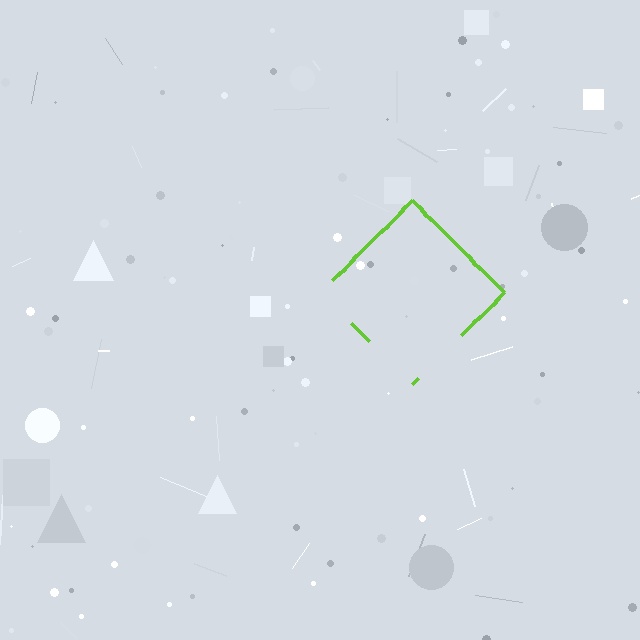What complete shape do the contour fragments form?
The contour fragments form a diamond.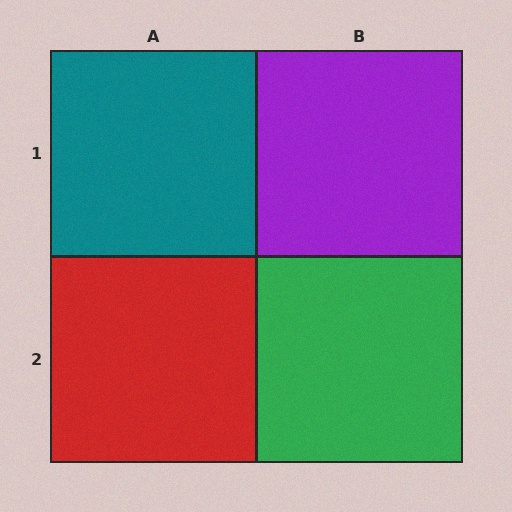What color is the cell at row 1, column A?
Teal.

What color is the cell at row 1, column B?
Purple.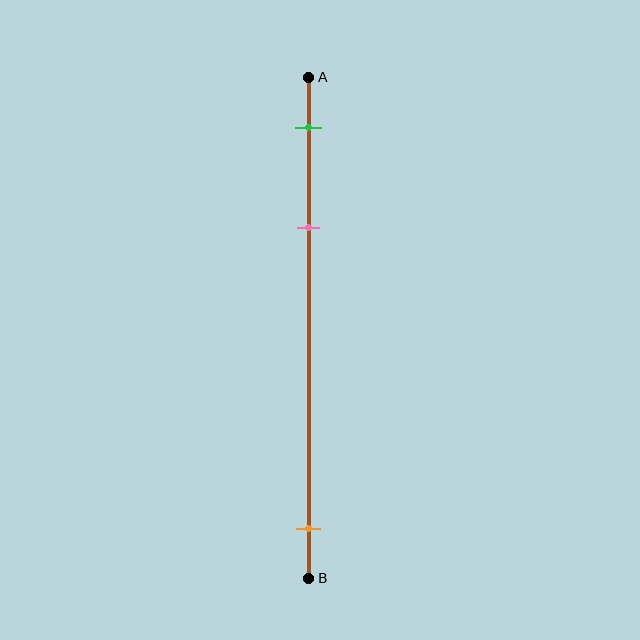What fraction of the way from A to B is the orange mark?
The orange mark is approximately 90% (0.9) of the way from A to B.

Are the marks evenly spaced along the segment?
No, the marks are not evenly spaced.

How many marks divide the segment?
There are 3 marks dividing the segment.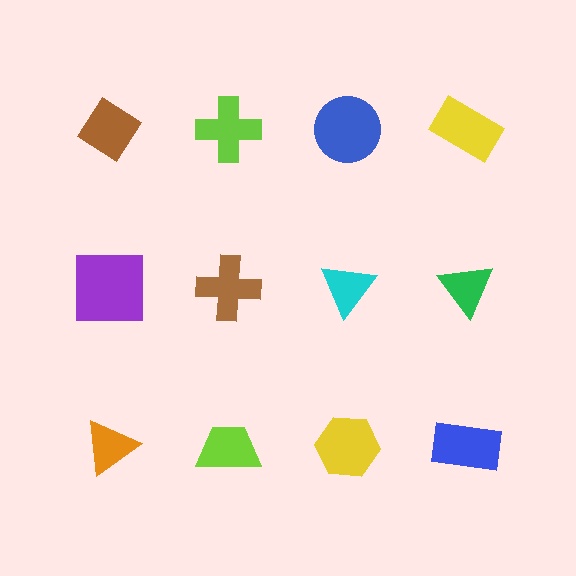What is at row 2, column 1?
A purple square.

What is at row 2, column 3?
A cyan triangle.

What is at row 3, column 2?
A lime trapezoid.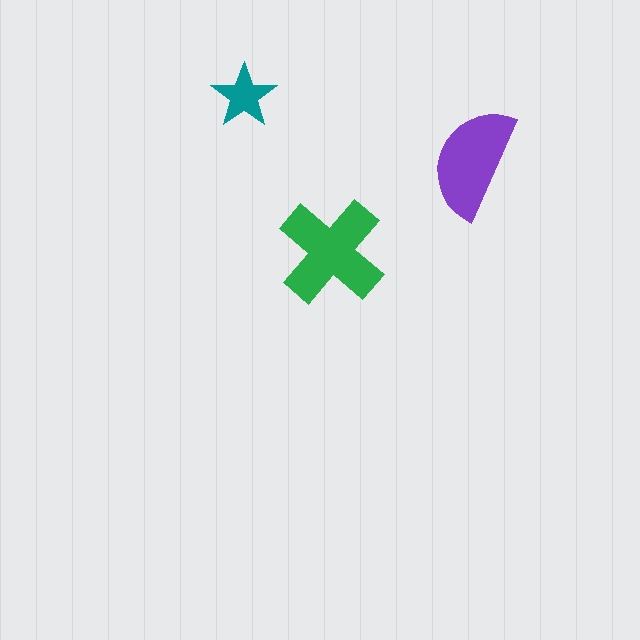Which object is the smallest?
The teal star.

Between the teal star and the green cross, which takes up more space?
The green cross.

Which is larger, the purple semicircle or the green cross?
The green cross.